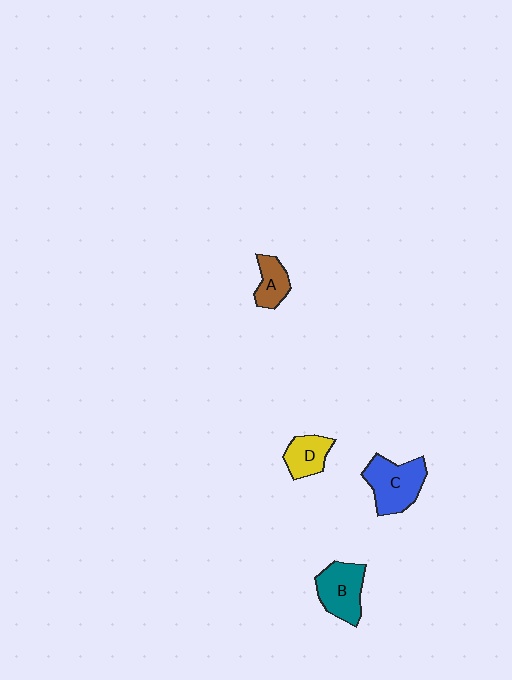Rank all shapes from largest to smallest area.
From largest to smallest: C (blue), B (teal), D (yellow), A (brown).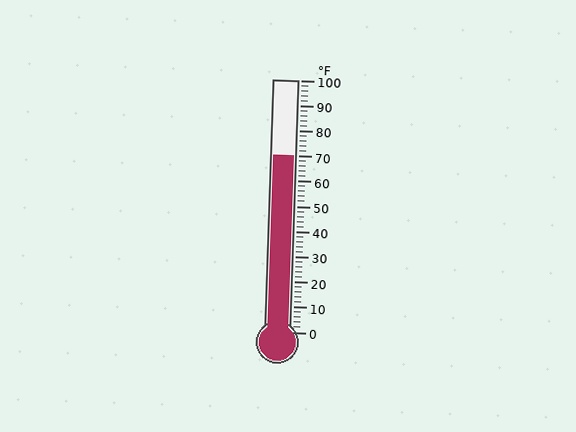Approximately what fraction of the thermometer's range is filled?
The thermometer is filled to approximately 70% of its range.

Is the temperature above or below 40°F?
The temperature is above 40°F.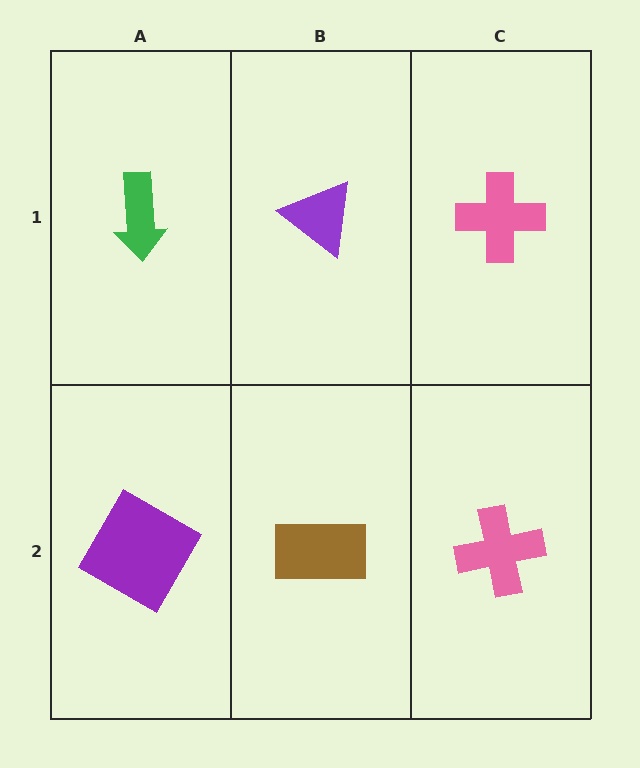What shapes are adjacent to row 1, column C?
A pink cross (row 2, column C), a purple triangle (row 1, column B).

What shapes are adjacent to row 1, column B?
A brown rectangle (row 2, column B), a green arrow (row 1, column A), a pink cross (row 1, column C).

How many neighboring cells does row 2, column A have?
2.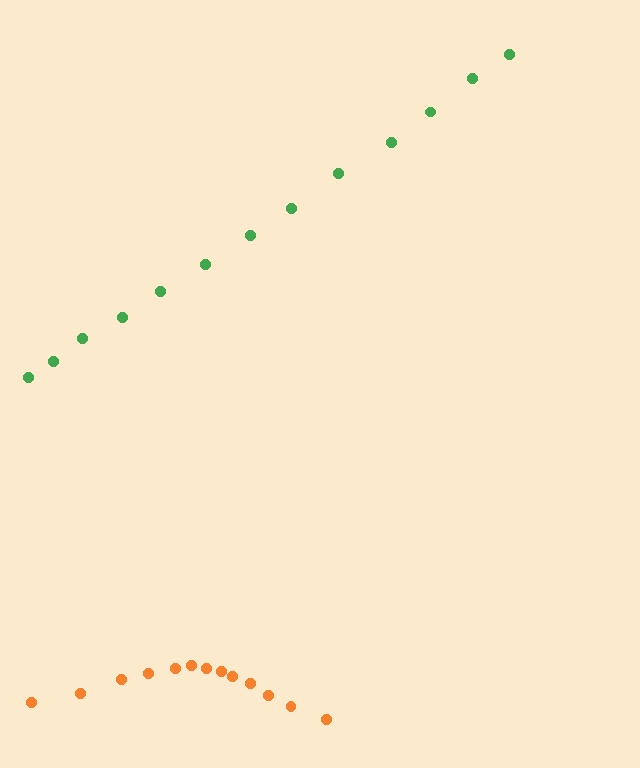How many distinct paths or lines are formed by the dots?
There are 2 distinct paths.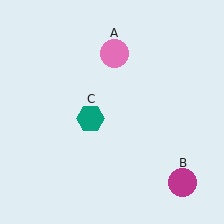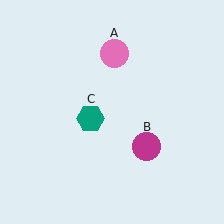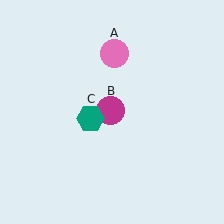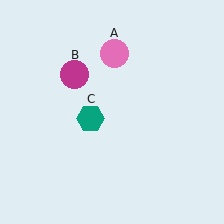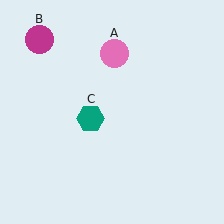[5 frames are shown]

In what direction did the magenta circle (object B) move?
The magenta circle (object B) moved up and to the left.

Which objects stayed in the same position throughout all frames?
Pink circle (object A) and teal hexagon (object C) remained stationary.